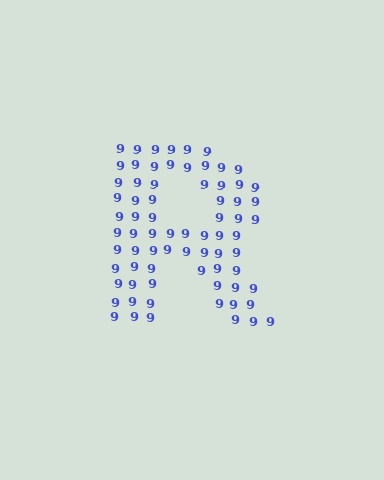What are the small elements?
The small elements are digit 9's.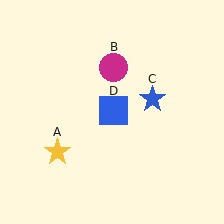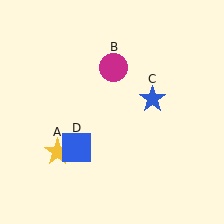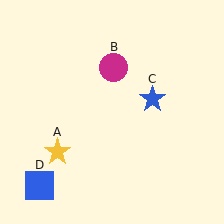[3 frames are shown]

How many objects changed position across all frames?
1 object changed position: blue square (object D).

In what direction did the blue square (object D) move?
The blue square (object D) moved down and to the left.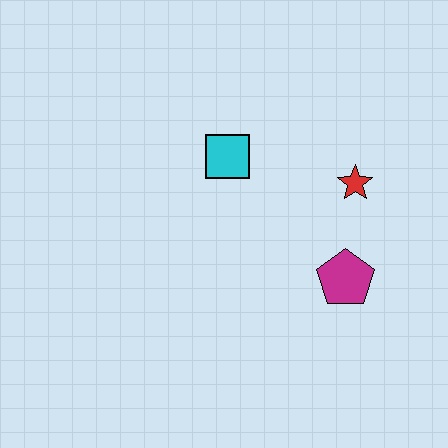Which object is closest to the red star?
The magenta pentagon is closest to the red star.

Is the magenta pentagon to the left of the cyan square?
No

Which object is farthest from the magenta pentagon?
The cyan square is farthest from the magenta pentagon.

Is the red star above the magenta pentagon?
Yes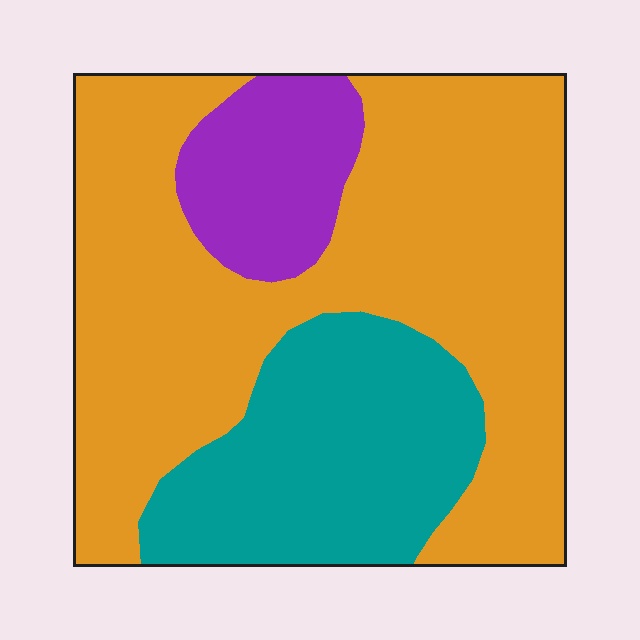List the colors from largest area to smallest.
From largest to smallest: orange, teal, purple.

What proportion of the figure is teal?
Teal covers around 25% of the figure.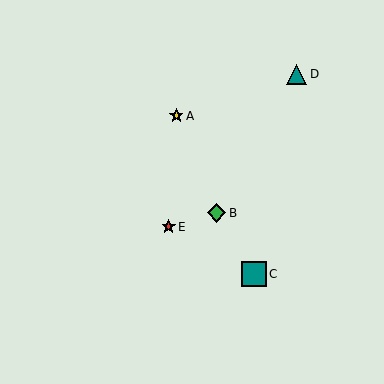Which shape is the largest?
The teal square (labeled C) is the largest.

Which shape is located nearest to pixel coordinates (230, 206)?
The green diamond (labeled B) at (217, 213) is nearest to that location.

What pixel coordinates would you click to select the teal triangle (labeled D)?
Click at (297, 74) to select the teal triangle D.